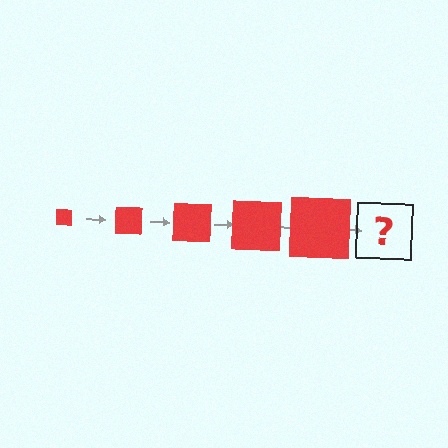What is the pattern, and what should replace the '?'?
The pattern is that the square gets progressively larger each step. The '?' should be a red square, larger than the previous one.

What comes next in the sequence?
The next element should be a red square, larger than the previous one.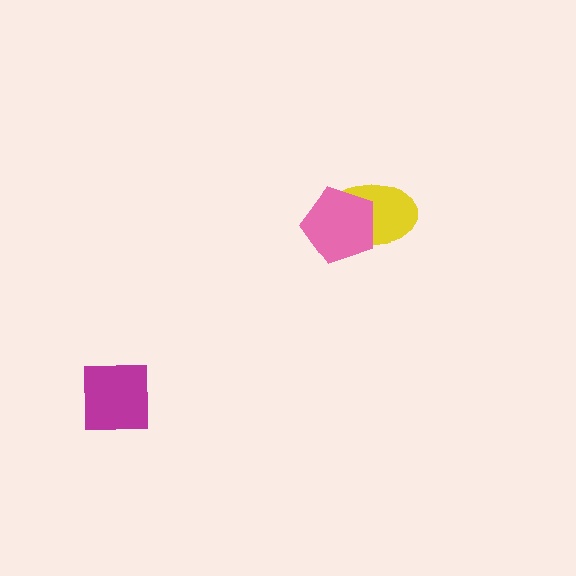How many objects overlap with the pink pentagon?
1 object overlaps with the pink pentagon.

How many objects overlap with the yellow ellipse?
1 object overlaps with the yellow ellipse.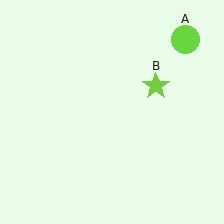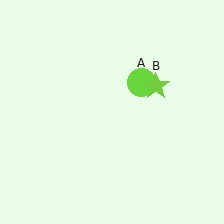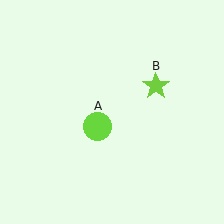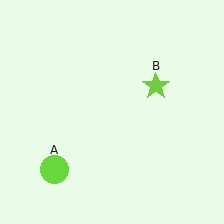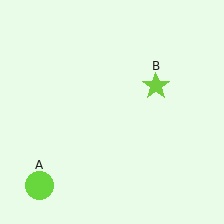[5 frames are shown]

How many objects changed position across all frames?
1 object changed position: lime circle (object A).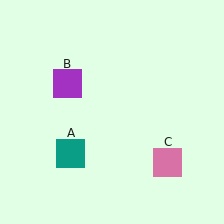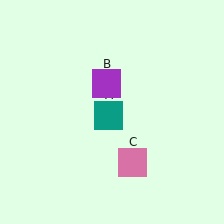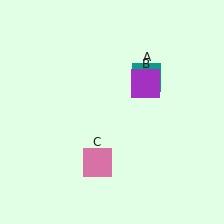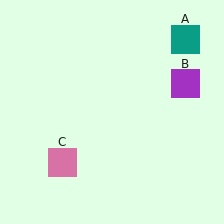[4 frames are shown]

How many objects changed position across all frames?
3 objects changed position: teal square (object A), purple square (object B), pink square (object C).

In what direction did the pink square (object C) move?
The pink square (object C) moved left.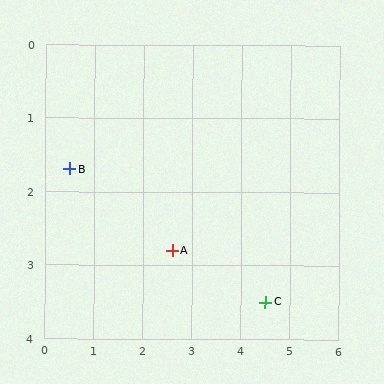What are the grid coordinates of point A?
Point A is at approximately (2.6, 2.8).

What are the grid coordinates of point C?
Point C is at approximately (4.5, 3.5).